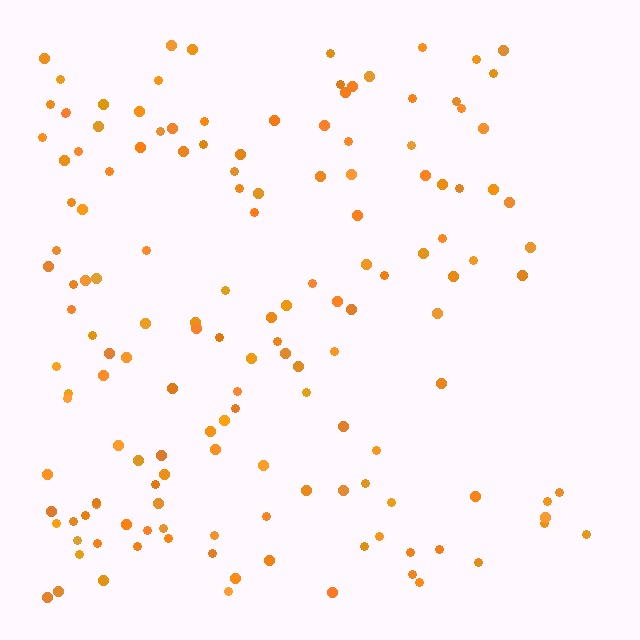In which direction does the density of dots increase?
From right to left, with the left side densest.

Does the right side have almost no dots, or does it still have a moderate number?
Still a moderate number, just noticeably fewer than the left.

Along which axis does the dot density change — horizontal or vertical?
Horizontal.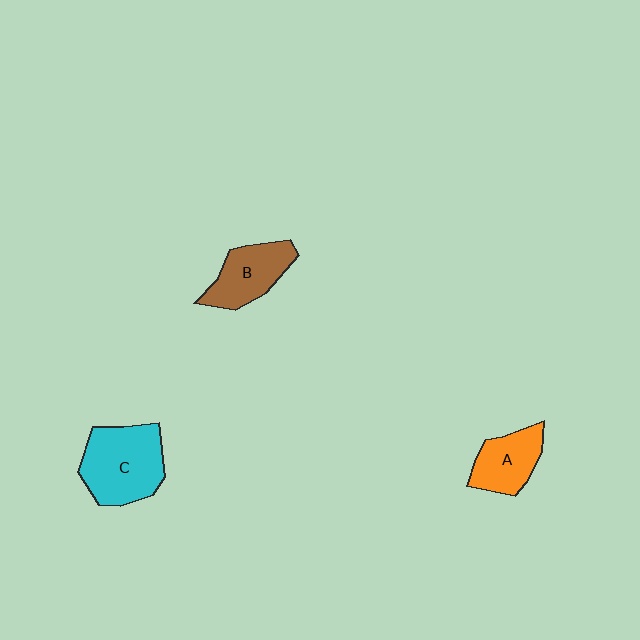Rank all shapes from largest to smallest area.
From largest to smallest: C (cyan), B (brown), A (orange).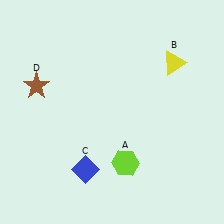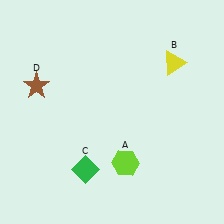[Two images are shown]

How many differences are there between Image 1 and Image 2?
There is 1 difference between the two images.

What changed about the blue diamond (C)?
In Image 1, C is blue. In Image 2, it changed to green.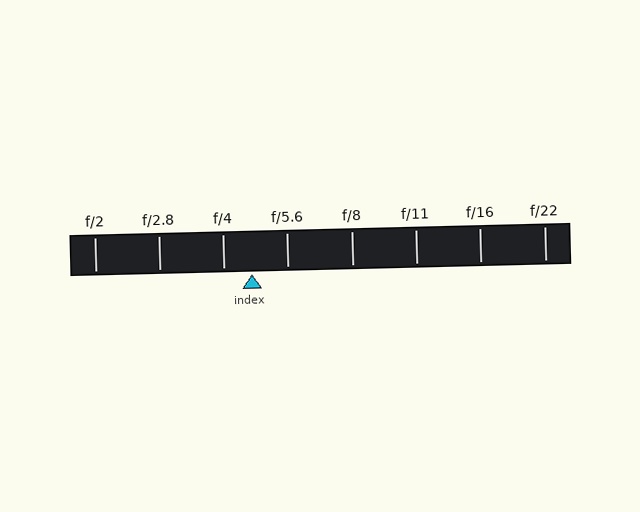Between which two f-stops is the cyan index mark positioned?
The index mark is between f/4 and f/5.6.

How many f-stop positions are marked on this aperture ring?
There are 8 f-stop positions marked.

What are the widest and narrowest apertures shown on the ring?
The widest aperture shown is f/2 and the narrowest is f/22.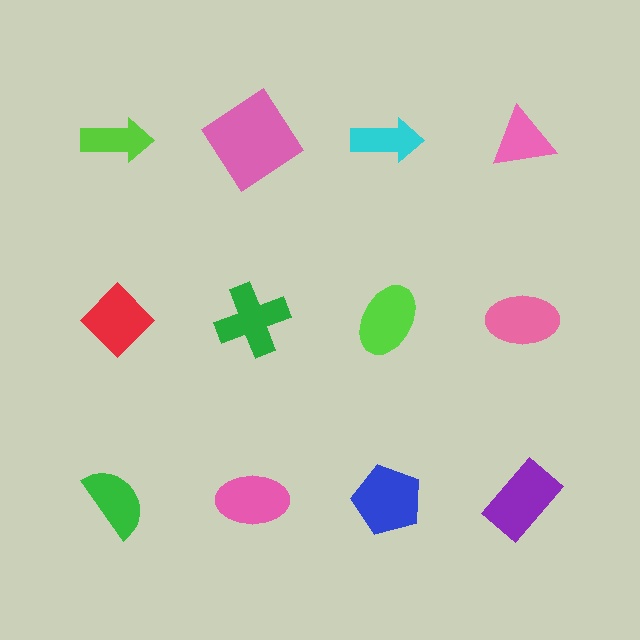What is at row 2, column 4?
A pink ellipse.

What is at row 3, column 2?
A pink ellipse.